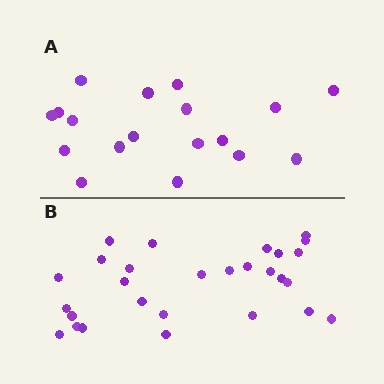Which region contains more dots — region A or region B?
Region B (the bottom region) has more dots.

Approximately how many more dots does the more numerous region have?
Region B has roughly 10 or so more dots than region A.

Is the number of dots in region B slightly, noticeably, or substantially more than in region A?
Region B has substantially more. The ratio is roughly 1.6 to 1.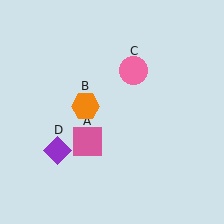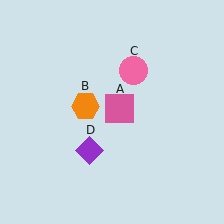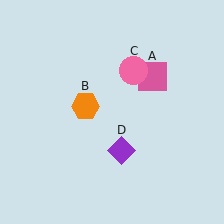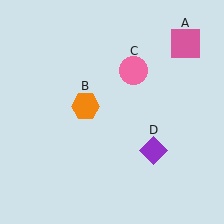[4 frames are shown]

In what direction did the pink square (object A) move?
The pink square (object A) moved up and to the right.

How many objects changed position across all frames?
2 objects changed position: pink square (object A), purple diamond (object D).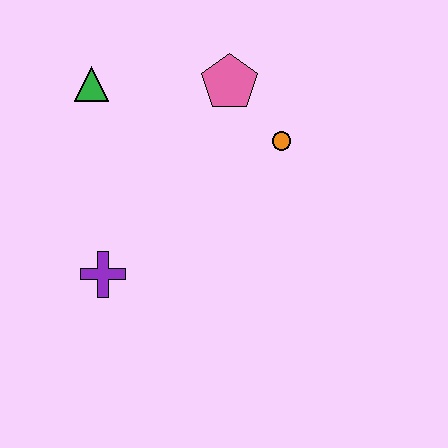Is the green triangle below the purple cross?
No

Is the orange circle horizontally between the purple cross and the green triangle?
No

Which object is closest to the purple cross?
The green triangle is closest to the purple cross.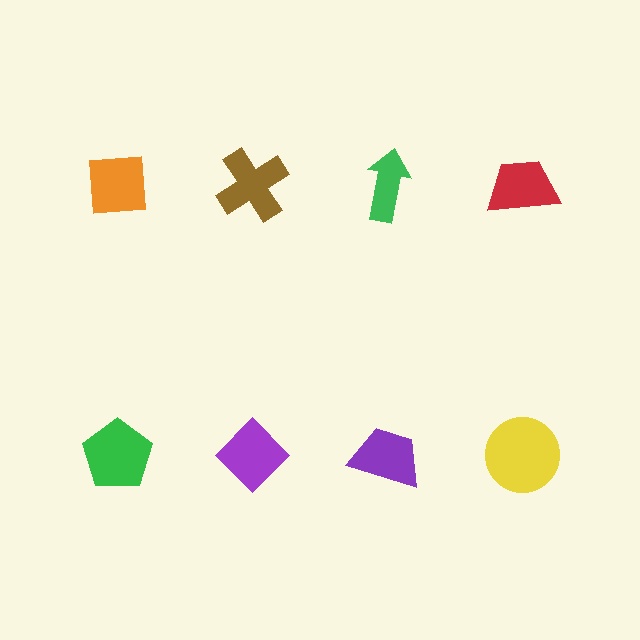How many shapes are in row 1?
4 shapes.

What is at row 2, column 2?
A purple diamond.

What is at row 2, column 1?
A green pentagon.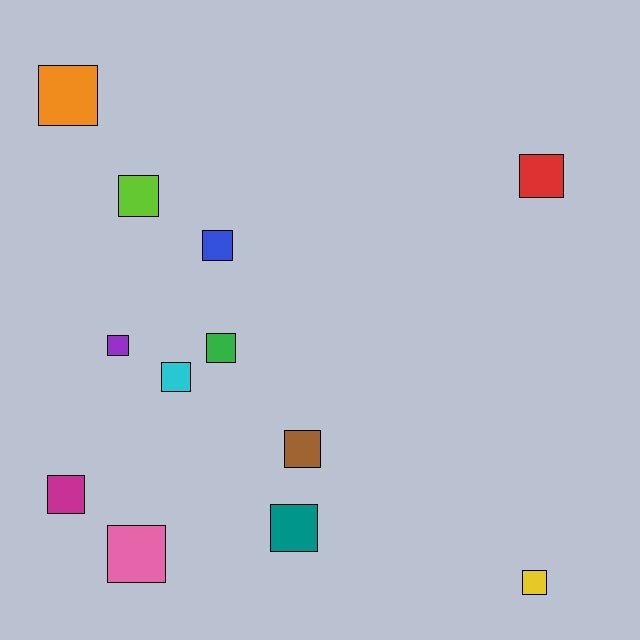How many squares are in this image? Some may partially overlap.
There are 12 squares.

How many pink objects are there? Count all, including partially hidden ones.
There is 1 pink object.